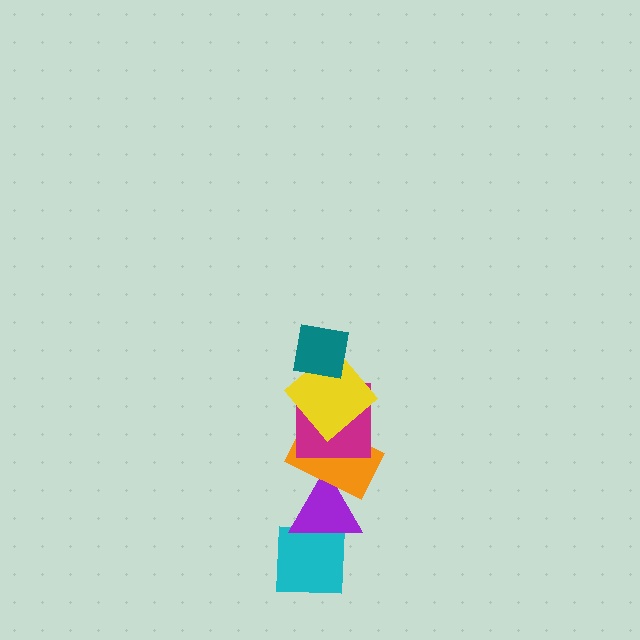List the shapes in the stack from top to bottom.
From top to bottom: the teal square, the yellow diamond, the magenta square, the orange rectangle, the purple triangle, the cyan square.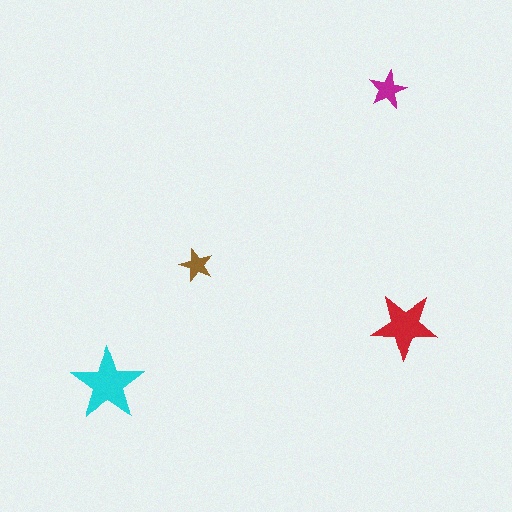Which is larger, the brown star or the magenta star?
The magenta one.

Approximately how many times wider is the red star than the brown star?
About 2 times wider.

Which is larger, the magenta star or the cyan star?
The cyan one.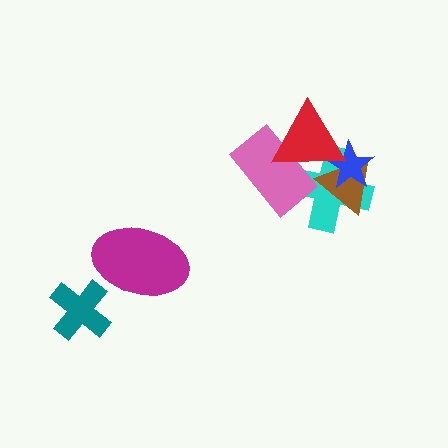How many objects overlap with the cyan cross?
4 objects overlap with the cyan cross.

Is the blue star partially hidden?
Yes, it is partially covered by another shape.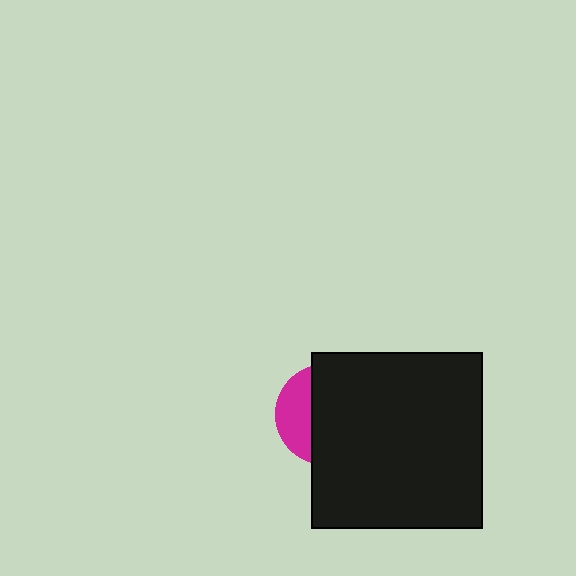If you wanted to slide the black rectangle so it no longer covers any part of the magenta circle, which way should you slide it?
Slide it right — that is the most direct way to separate the two shapes.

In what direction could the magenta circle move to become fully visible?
The magenta circle could move left. That would shift it out from behind the black rectangle entirely.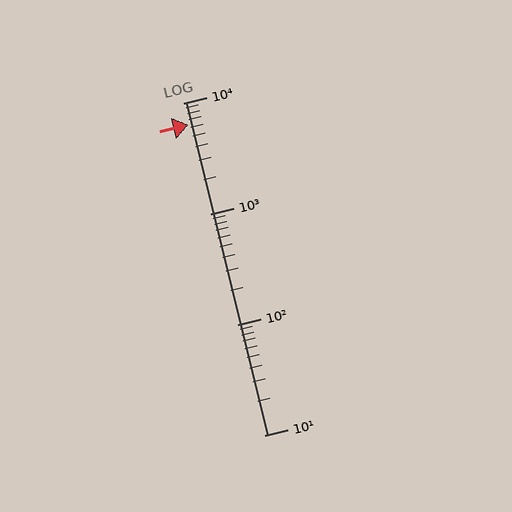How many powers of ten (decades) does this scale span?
The scale spans 3 decades, from 10 to 10000.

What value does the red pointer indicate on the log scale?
The pointer indicates approximately 6400.